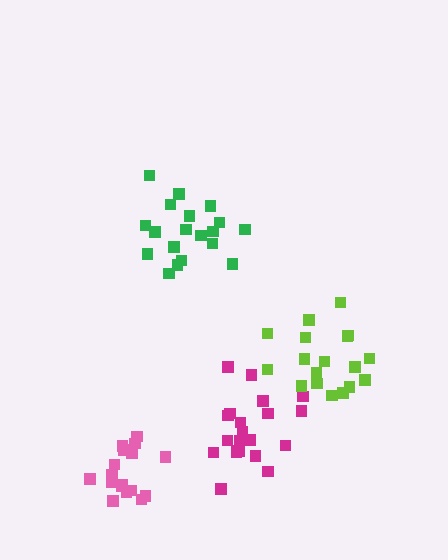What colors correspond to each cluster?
The clusters are colored: pink, magenta, green, lime.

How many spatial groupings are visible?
There are 4 spatial groupings.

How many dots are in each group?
Group 1: 17 dots, Group 2: 20 dots, Group 3: 19 dots, Group 4: 18 dots (74 total).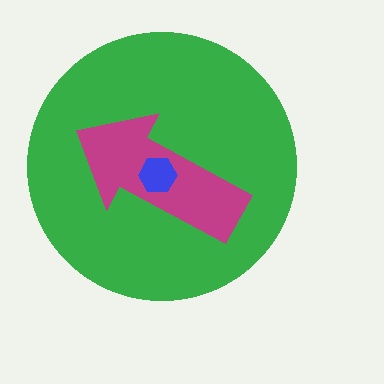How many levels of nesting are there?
3.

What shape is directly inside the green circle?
The magenta arrow.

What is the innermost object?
The blue hexagon.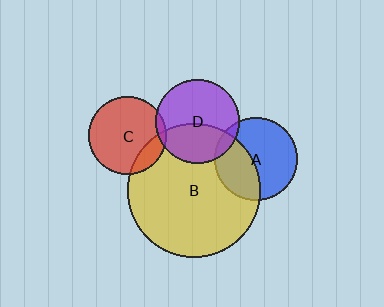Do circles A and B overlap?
Yes.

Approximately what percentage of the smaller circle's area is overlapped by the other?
Approximately 40%.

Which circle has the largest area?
Circle B (yellow).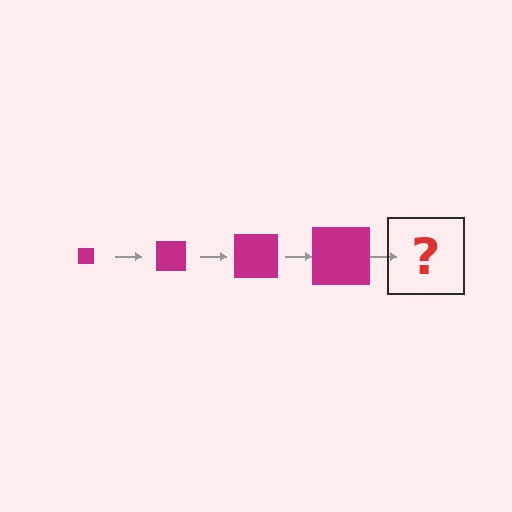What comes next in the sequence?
The next element should be a magenta square, larger than the previous one.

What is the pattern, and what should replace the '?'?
The pattern is that the square gets progressively larger each step. The '?' should be a magenta square, larger than the previous one.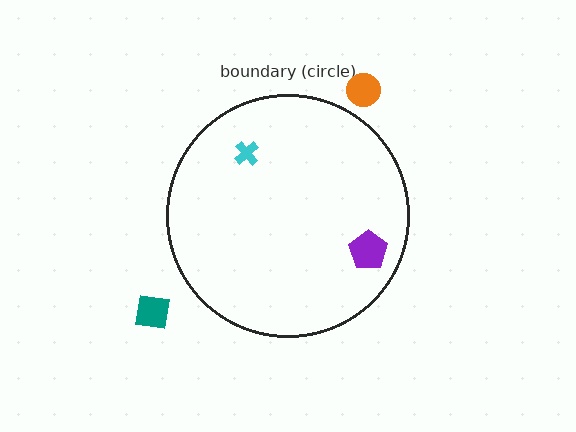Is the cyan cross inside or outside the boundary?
Inside.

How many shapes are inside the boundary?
2 inside, 2 outside.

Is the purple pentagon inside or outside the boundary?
Inside.